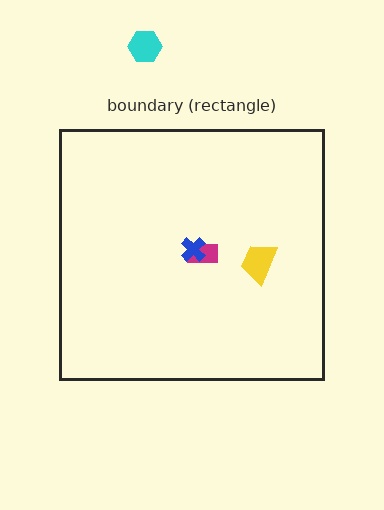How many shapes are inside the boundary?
3 inside, 1 outside.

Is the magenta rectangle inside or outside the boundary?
Inside.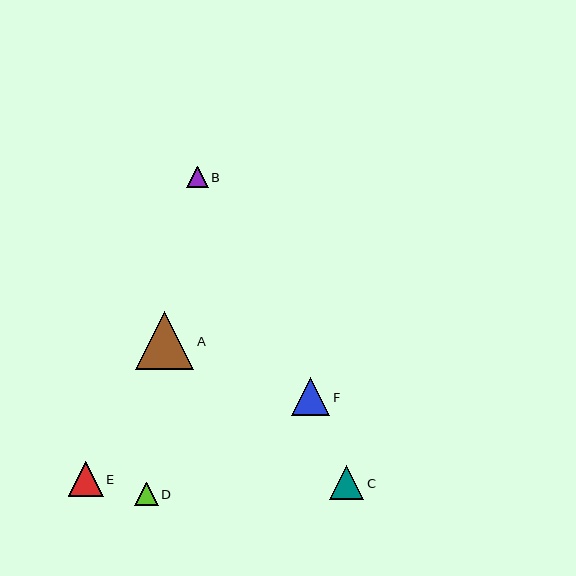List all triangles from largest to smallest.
From largest to smallest: A, F, E, C, D, B.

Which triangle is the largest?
Triangle A is the largest with a size of approximately 58 pixels.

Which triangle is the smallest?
Triangle B is the smallest with a size of approximately 22 pixels.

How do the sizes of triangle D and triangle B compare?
Triangle D and triangle B are approximately the same size.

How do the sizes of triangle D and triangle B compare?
Triangle D and triangle B are approximately the same size.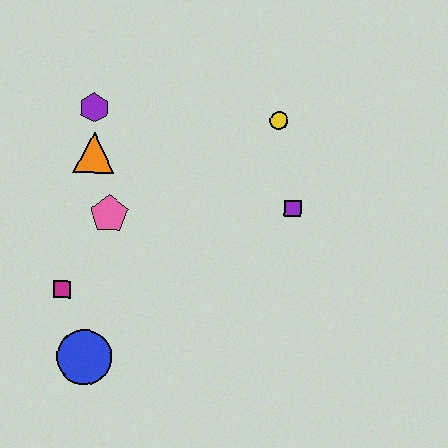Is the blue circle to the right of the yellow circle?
No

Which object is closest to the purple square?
The yellow circle is closest to the purple square.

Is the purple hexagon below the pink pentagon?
No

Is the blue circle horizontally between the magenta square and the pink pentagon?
Yes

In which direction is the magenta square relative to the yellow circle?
The magenta square is to the left of the yellow circle.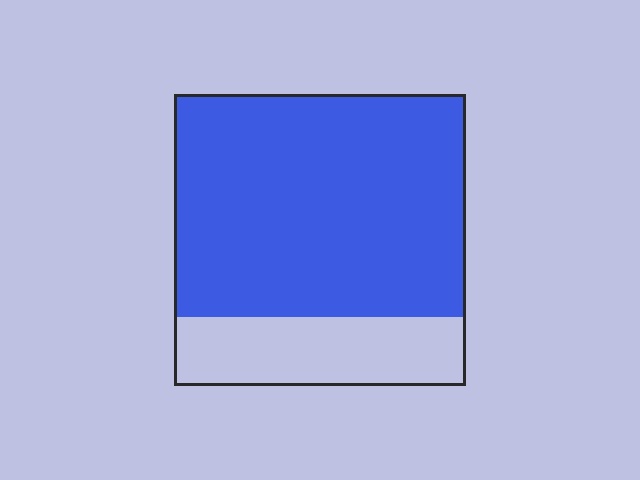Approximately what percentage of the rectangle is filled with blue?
Approximately 75%.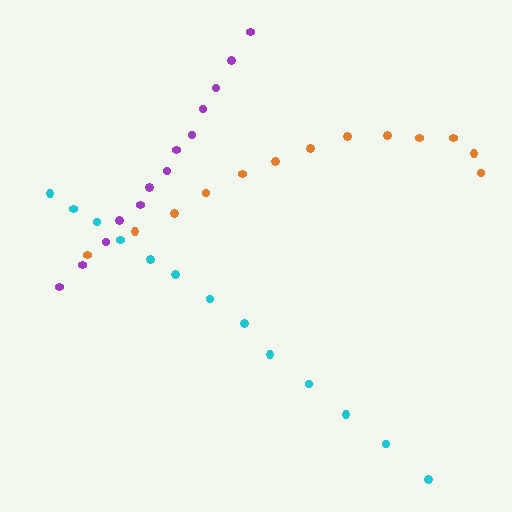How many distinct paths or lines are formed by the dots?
There are 3 distinct paths.